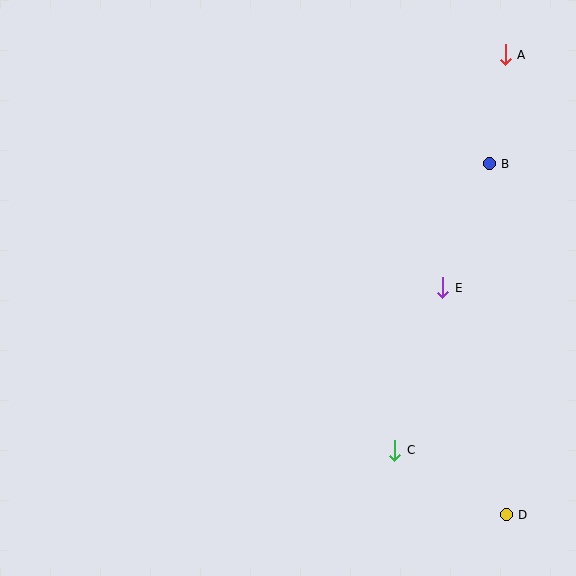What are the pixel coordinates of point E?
Point E is at (443, 288).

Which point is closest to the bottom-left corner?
Point C is closest to the bottom-left corner.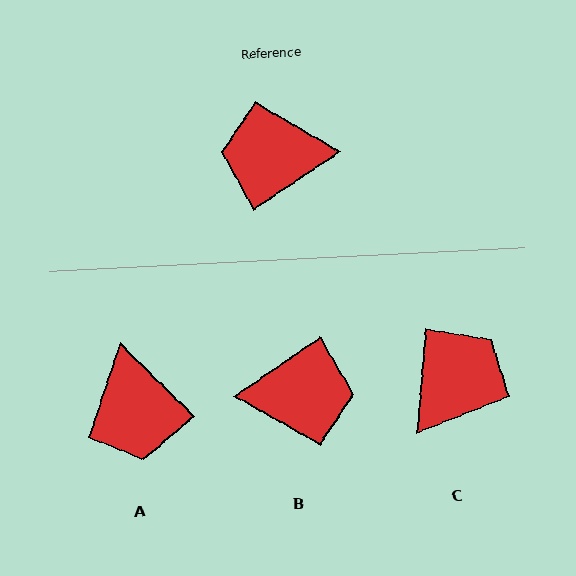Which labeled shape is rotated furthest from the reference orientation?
B, about 179 degrees away.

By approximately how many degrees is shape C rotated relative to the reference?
Approximately 129 degrees clockwise.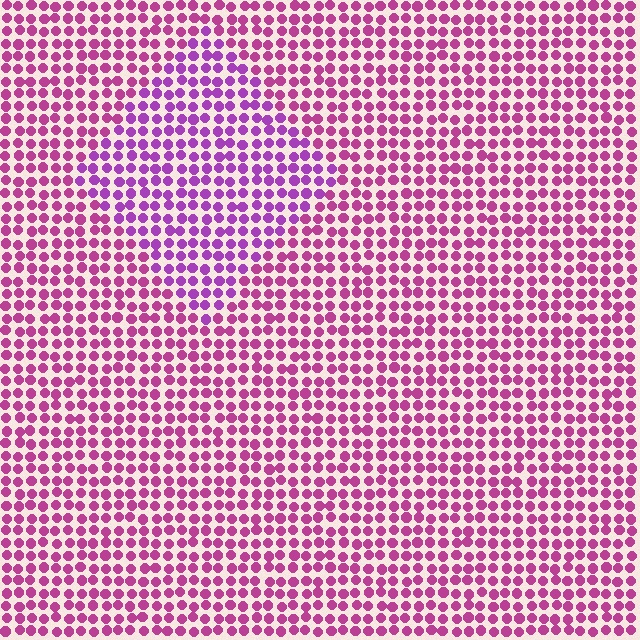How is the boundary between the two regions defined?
The boundary is defined purely by a slight shift in hue (about 29 degrees). Spacing, size, and orientation are identical on both sides.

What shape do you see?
I see a diamond.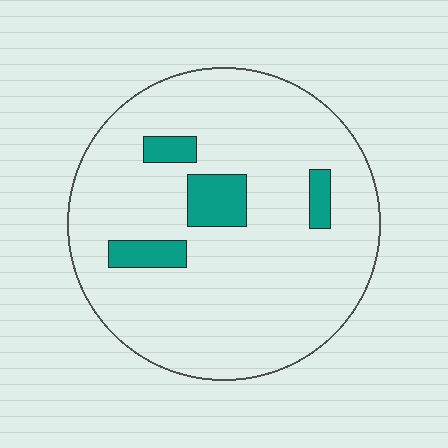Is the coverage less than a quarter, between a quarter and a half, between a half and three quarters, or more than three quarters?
Less than a quarter.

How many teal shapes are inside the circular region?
4.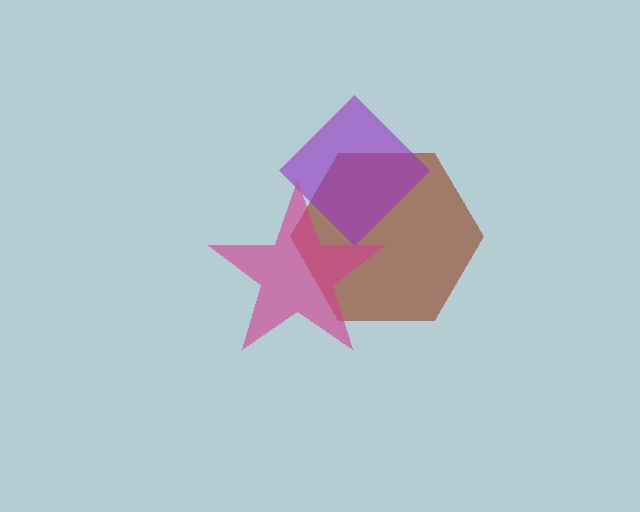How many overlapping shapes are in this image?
There are 3 overlapping shapes in the image.